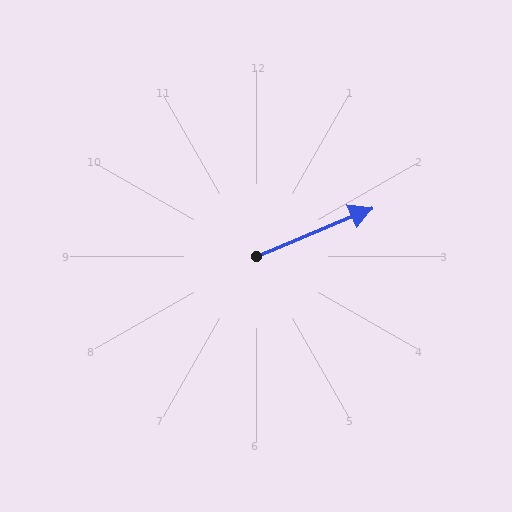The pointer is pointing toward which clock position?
Roughly 2 o'clock.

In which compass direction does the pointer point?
Northeast.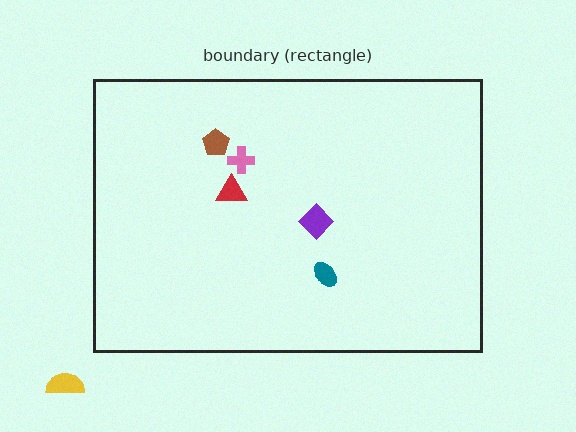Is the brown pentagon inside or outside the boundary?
Inside.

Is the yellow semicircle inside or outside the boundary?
Outside.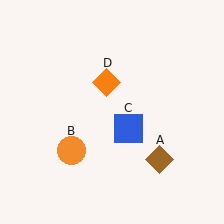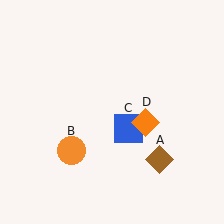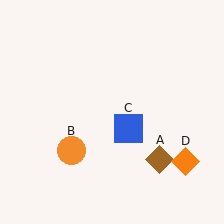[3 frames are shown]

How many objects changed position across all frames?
1 object changed position: orange diamond (object D).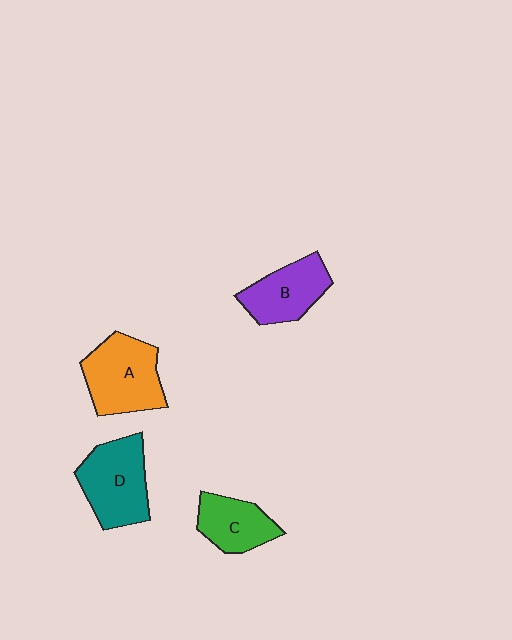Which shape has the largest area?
Shape A (orange).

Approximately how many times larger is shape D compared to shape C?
Approximately 1.4 times.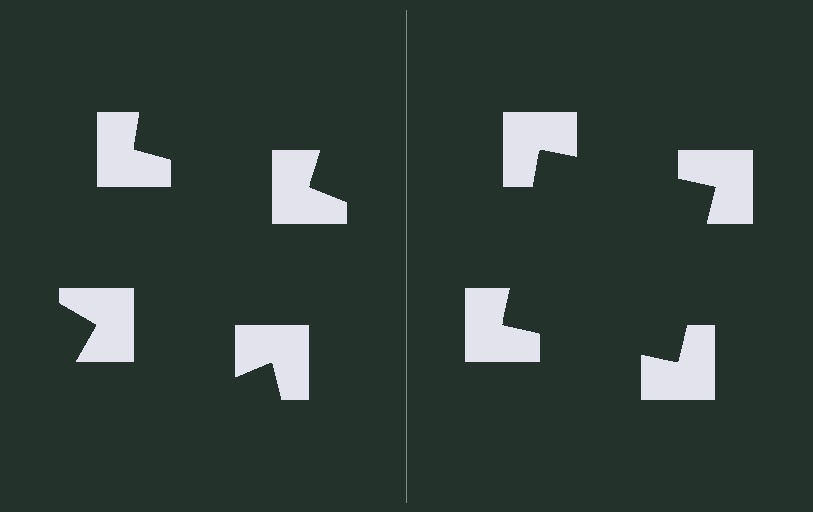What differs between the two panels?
The notched squares are positioned identically on both sides; only the wedge orientations differ. On the right they align to a square; on the left they are misaligned.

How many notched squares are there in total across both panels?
8 — 4 on each side.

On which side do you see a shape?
An illusory square appears on the right side. On the left side the wedge cuts are rotated, so no coherent shape forms.